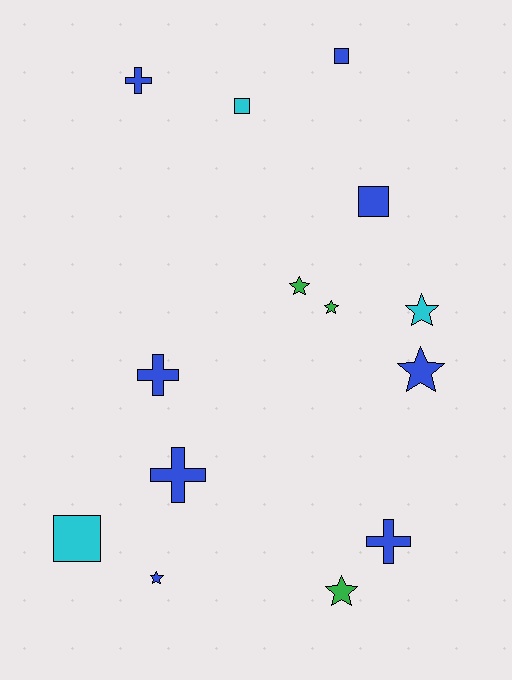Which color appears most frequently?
Blue, with 8 objects.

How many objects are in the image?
There are 14 objects.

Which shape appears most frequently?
Star, with 6 objects.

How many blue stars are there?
There are 2 blue stars.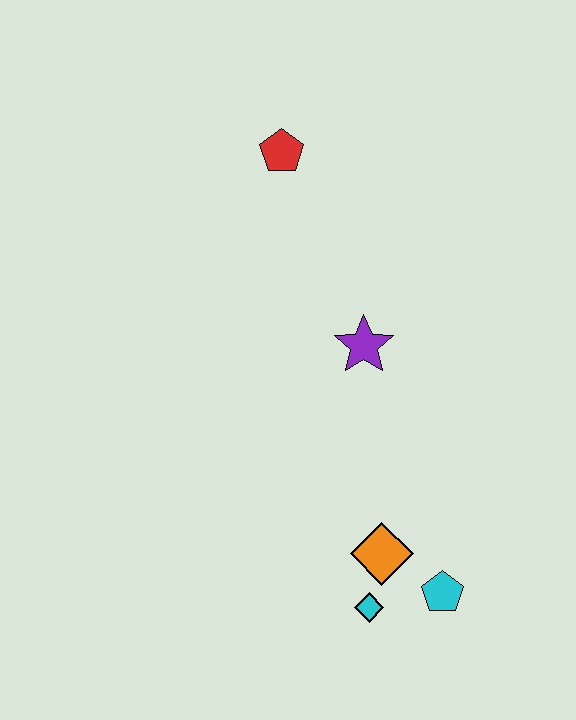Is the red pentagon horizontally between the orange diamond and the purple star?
No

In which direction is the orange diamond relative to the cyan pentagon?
The orange diamond is to the left of the cyan pentagon.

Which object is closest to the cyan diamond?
The orange diamond is closest to the cyan diamond.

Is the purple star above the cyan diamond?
Yes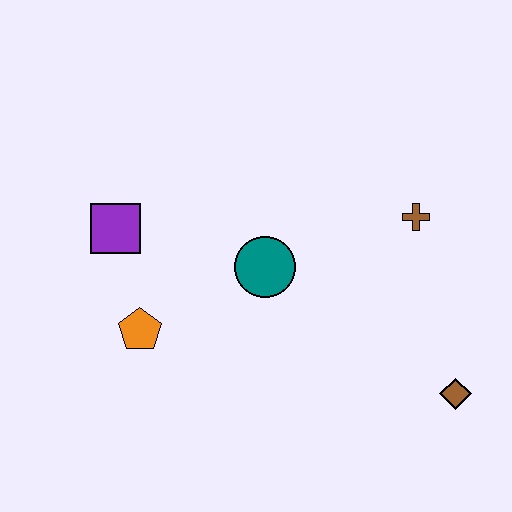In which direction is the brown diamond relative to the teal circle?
The brown diamond is to the right of the teal circle.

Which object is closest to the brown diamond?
The brown cross is closest to the brown diamond.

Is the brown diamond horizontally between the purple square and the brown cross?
No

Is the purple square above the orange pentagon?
Yes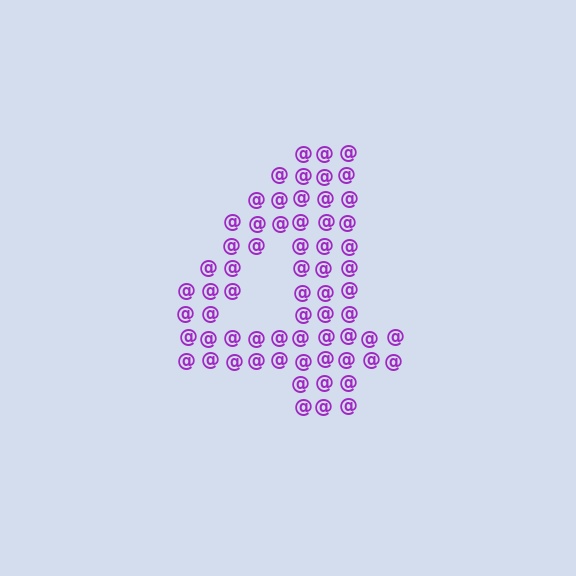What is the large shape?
The large shape is the digit 4.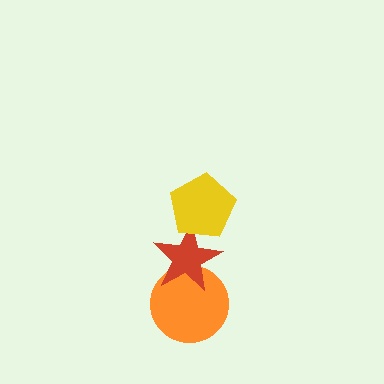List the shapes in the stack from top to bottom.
From top to bottom: the yellow pentagon, the red star, the orange circle.